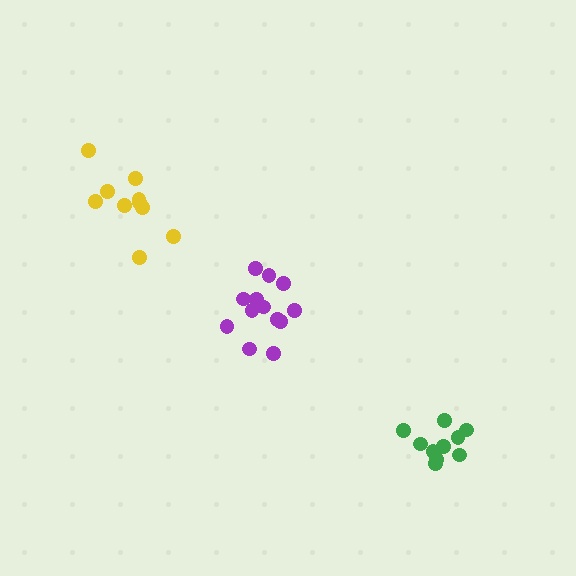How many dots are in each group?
Group 1: 13 dots, Group 2: 10 dots, Group 3: 10 dots (33 total).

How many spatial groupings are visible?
There are 3 spatial groupings.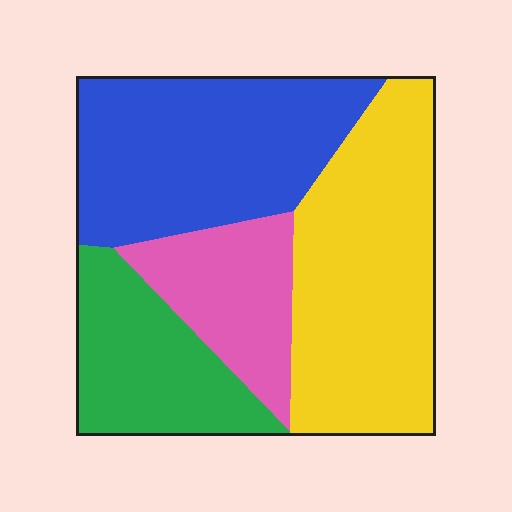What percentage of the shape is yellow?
Yellow takes up about one third (1/3) of the shape.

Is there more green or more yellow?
Yellow.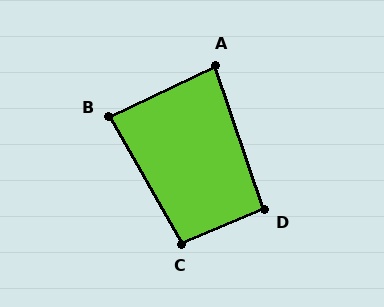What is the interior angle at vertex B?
Approximately 86 degrees (approximately right).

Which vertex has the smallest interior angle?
A, at approximately 83 degrees.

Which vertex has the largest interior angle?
C, at approximately 97 degrees.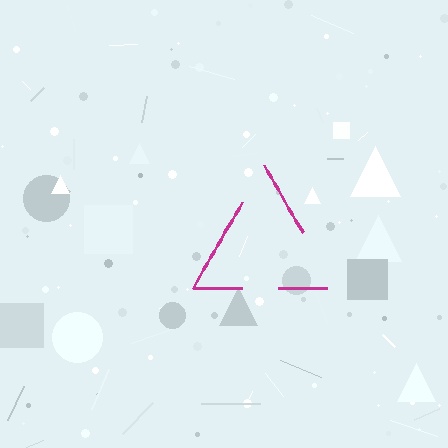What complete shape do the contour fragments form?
The contour fragments form a triangle.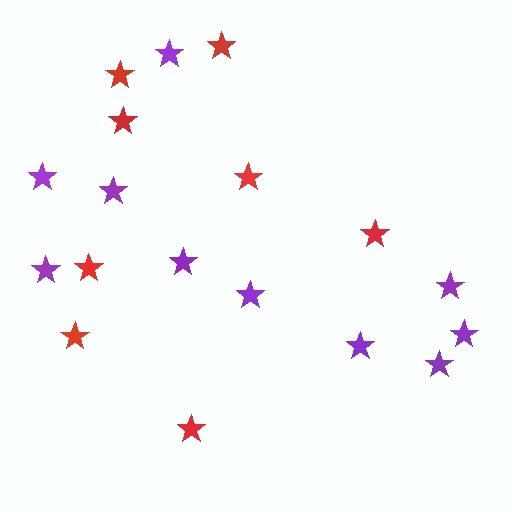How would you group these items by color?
There are 2 groups: one group of purple stars (10) and one group of red stars (8).